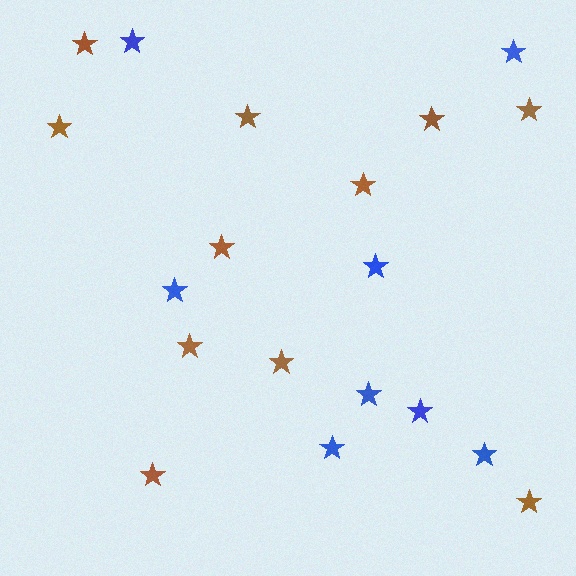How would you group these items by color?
There are 2 groups: one group of blue stars (8) and one group of brown stars (11).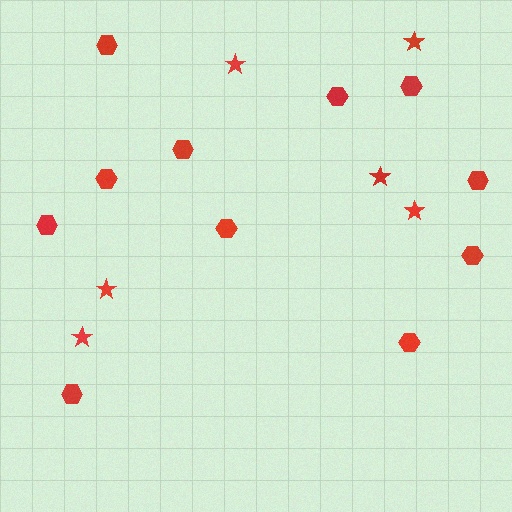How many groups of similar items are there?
There are 2 groups: one group of stars (6) and one group of hexagons (11).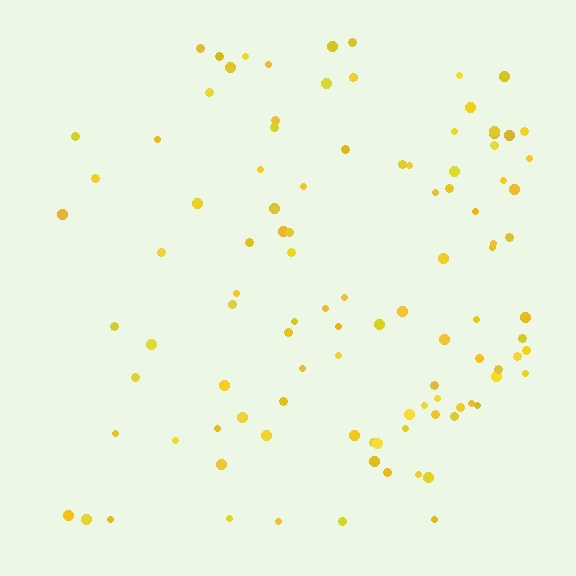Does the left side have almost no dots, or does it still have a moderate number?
Still a moderate number, just noticeably fewer than the right.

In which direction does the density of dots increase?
From left to right, with the right side densest.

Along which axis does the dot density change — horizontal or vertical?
Horizontal.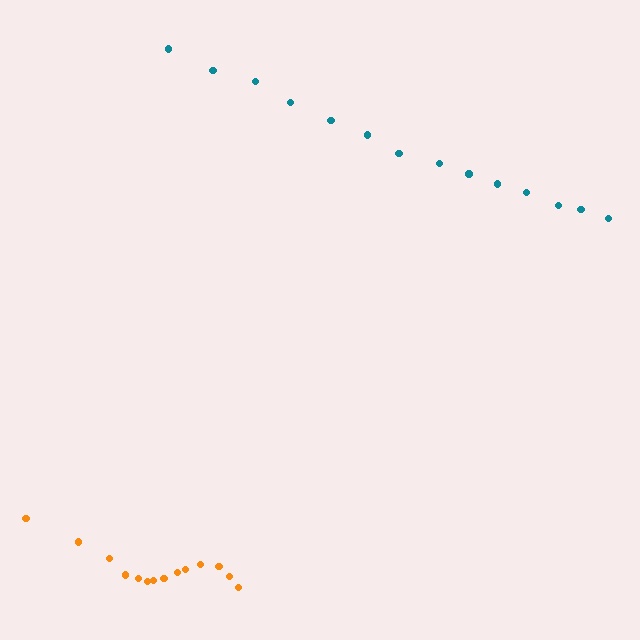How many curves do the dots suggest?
There are 2 distinct paths.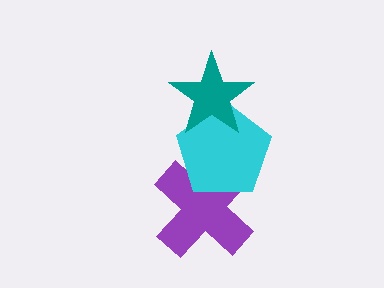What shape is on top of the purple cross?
The cyan pentagon is on top of the purple cross.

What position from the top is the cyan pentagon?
The cyan pentagon is 2nd from the top.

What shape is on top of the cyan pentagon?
The teal star is on top of the cyan pentagon.